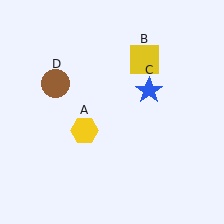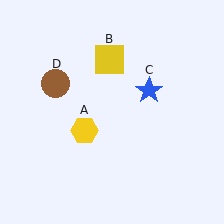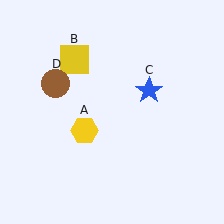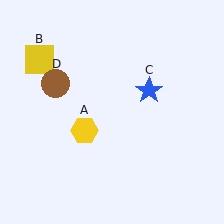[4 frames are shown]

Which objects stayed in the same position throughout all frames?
Yellow hexagon (object A) and blue star (object C) and brown circle (object D) remained stationary.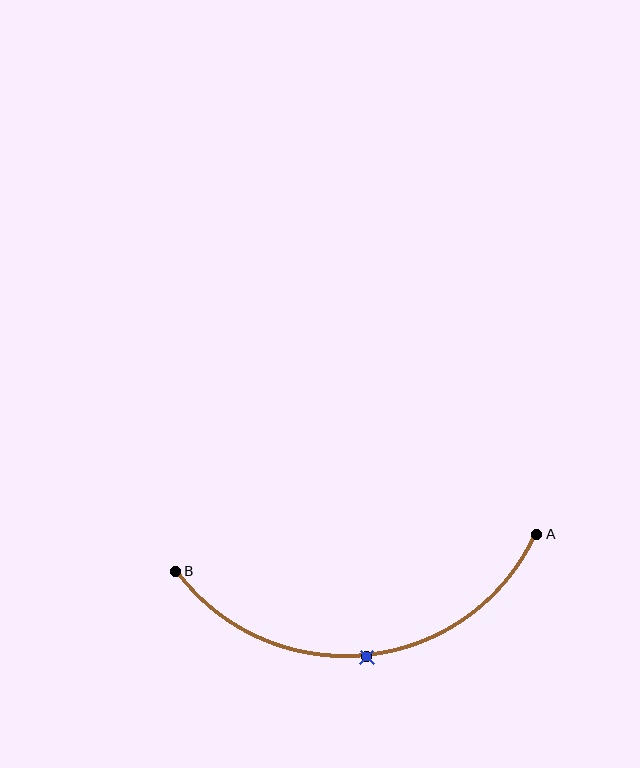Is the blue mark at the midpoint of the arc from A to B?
Yes. The blue mark lies on the arc at equal arc-length from both A and B — it is the arc midpoint.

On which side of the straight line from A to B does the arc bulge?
The arc bulges below the straight line connecting A and B.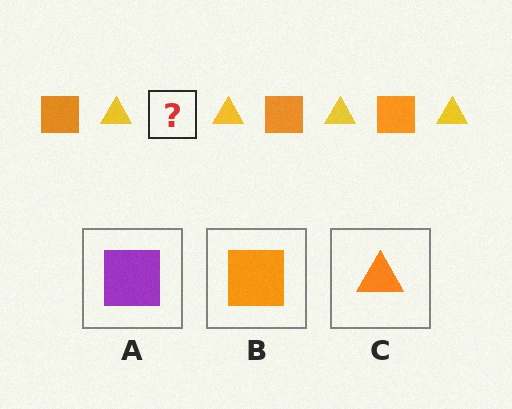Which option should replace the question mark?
Option B.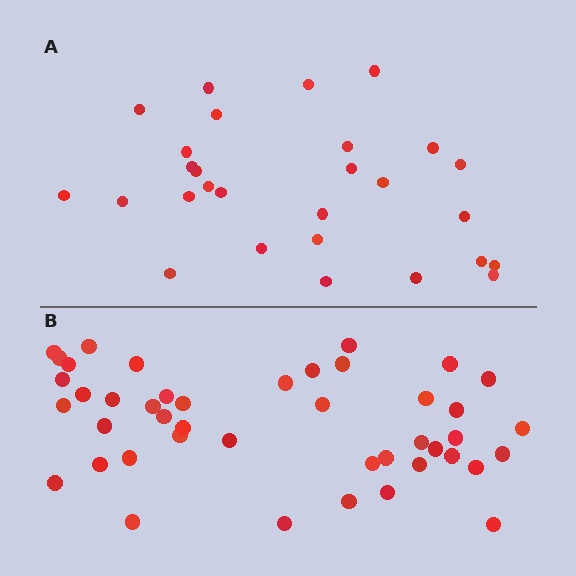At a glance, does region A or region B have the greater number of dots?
Region B (the bottom region) has more dots.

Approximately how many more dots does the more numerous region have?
Region B has approximately 15 more dots than region A.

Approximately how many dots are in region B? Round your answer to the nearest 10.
About 40 dots. (The exact count is 44, which rounds to 40.)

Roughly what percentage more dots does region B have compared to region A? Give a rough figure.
About 55% more.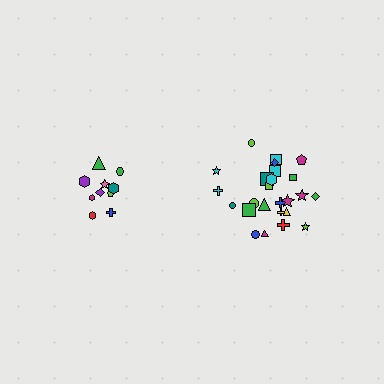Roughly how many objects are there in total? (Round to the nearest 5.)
Roughly 35 objects in total.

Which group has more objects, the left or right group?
The right group.